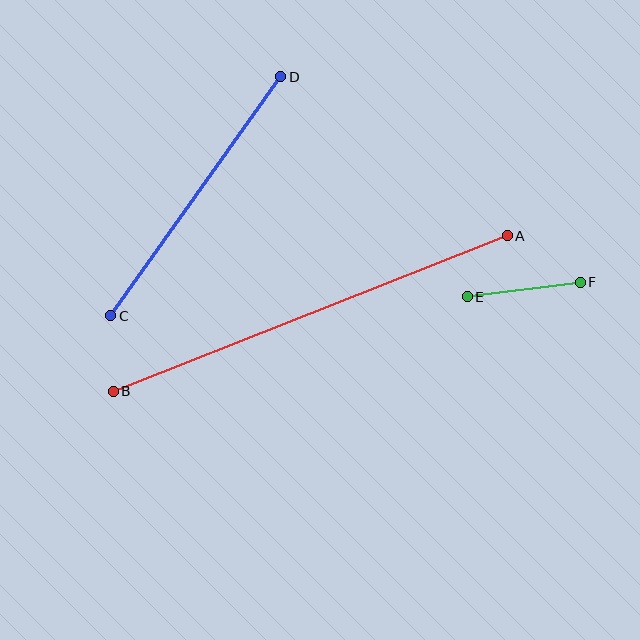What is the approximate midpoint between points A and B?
The midpoint is at approximately (310, 314) pixels.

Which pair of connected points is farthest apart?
Points A and B are farthest apart.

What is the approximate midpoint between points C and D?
The midpoint is at approximately (196, 196) pixels.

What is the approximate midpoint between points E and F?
The midpoint is at approximately (524, 290) pixels.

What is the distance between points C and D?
The distance is approximately 294 pixels.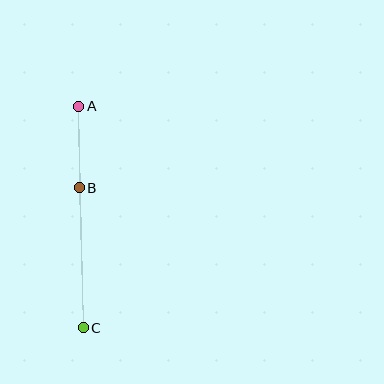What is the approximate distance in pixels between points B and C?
The distance between B and C is approximately 140 pixels.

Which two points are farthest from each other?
Points A and C are farthest from each other.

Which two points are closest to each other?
Points A and B are closest to each other.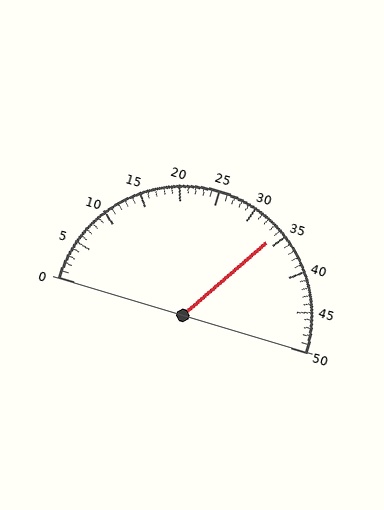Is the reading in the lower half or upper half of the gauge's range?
The reading is in the upper half of the range (0 to 50).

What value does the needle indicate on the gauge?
The needle indicates approximately 34.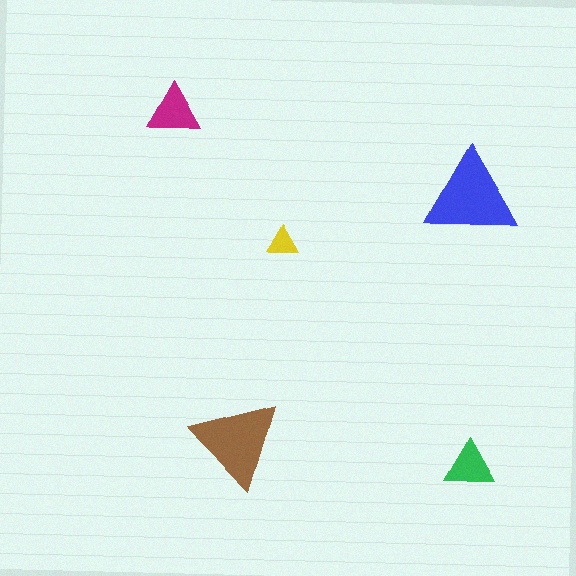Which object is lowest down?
The green triangle is bottommost.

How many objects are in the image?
There are 5 objects in the image.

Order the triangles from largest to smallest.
the blue one, the brown one, the magenta one, the green one, the yellow one.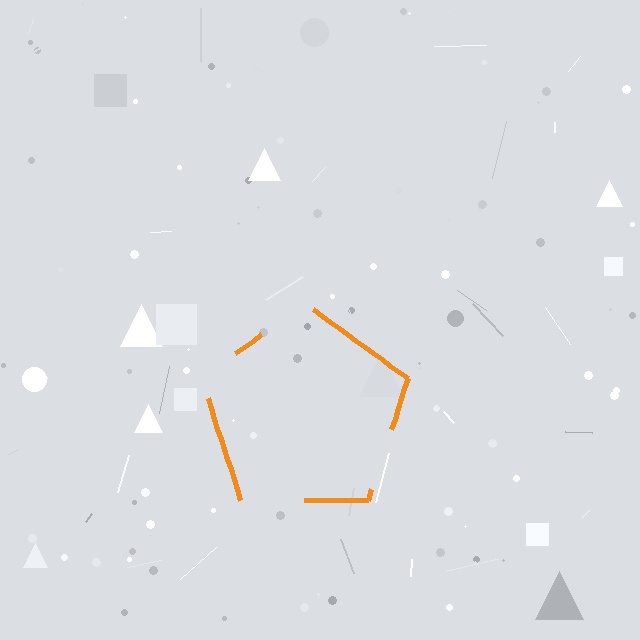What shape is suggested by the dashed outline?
The dashed outline suggests a pentagon.